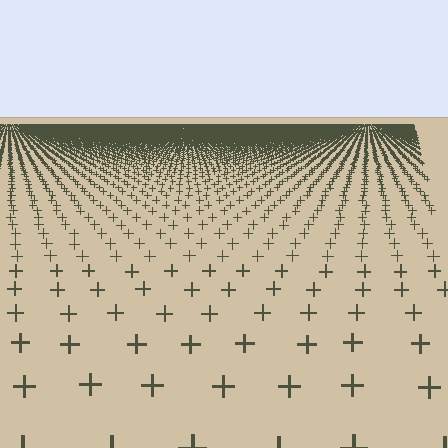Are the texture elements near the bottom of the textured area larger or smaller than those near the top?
Larger. Near the bottom, elements are closer to the viewer and appear at a bigger on-screen size.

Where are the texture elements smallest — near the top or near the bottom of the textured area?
Near the top.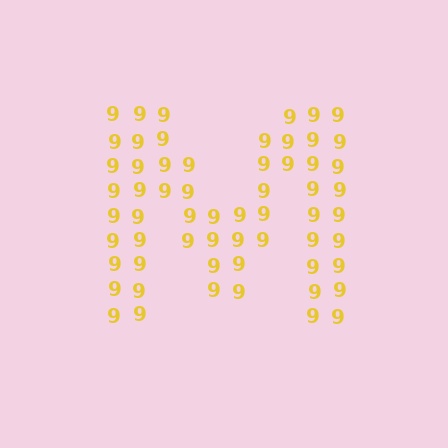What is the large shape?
The large shape is the letter M.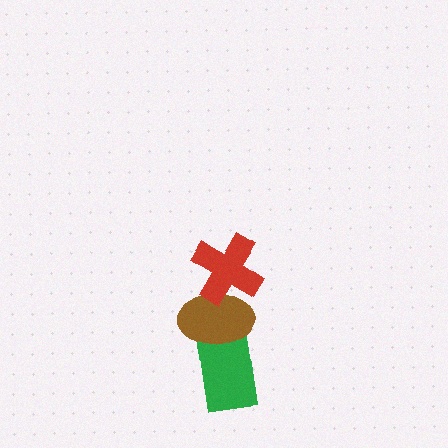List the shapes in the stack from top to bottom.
From top to bottom: the red cross, the brown ellipse, the green rectangle.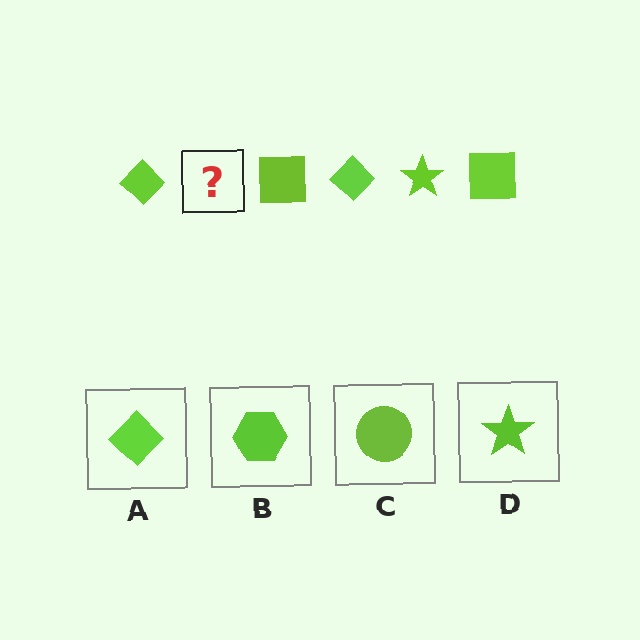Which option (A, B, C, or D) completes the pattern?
D.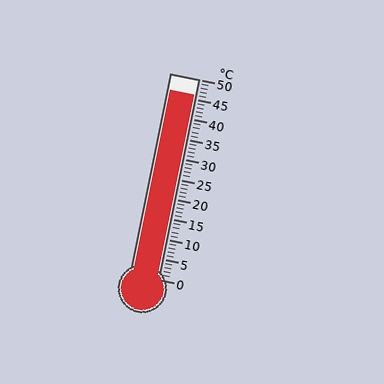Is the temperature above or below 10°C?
The temperature is above 10°C.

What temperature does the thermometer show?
The thermometer shows approximately 46°C.